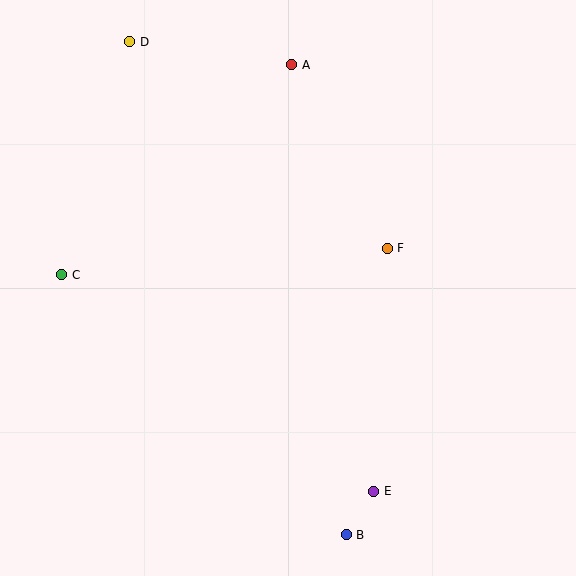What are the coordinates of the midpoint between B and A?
The midpoint between B and A is at (319, 300).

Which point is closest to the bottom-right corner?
Point E is closest to the bottom-right corner.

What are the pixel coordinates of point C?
Point C is at (62, 275).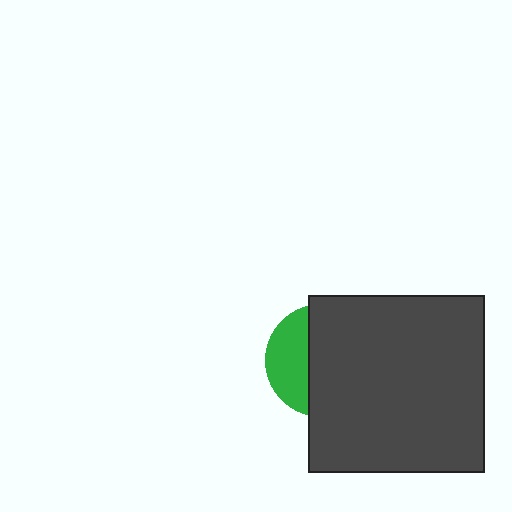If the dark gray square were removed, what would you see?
You would see the complete green circle.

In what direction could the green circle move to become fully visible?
The green circle could move left. That would shift it out from behind the dark gray square entirely.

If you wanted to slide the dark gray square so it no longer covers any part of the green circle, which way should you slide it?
Slide it right — that is the most direct way to separate the two shapes.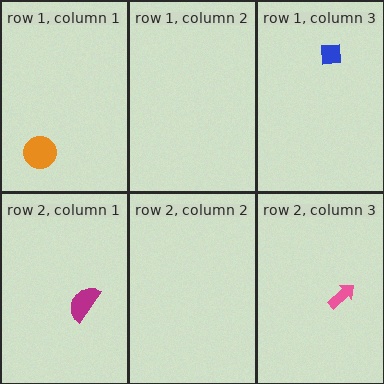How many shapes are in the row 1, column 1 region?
1.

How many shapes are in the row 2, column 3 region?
1.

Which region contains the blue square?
The row 1, column 3 region.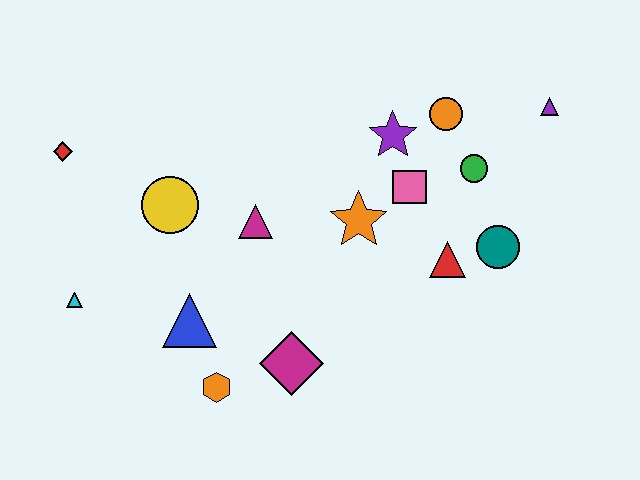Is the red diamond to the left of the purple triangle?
Yes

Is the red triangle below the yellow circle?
Yes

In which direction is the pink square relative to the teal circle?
The pink square is to the left of the teal circle.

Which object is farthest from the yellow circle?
The purple triangle is farthest from the yellow circle.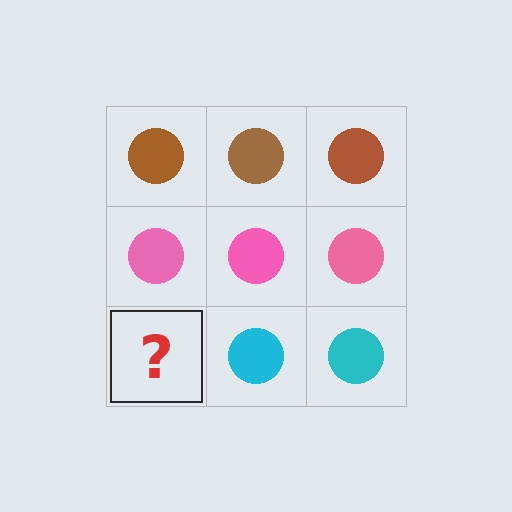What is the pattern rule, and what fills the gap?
The rule is that each row has a consistent color. The gap should be filled with a cyan circle.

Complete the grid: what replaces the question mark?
The question mark should be replaced with a cyan circle.